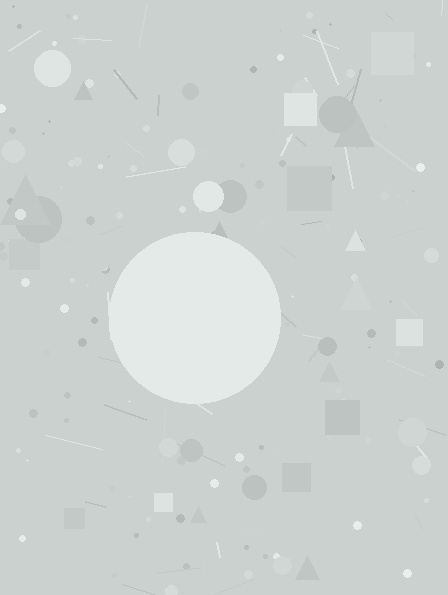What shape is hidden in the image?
A circle is hidden in the image.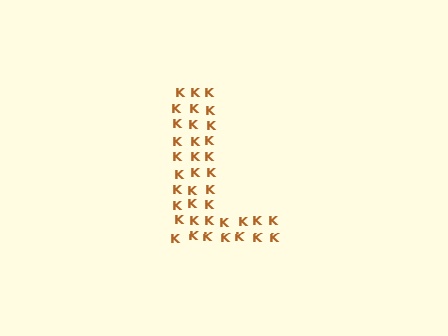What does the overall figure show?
The overall figure shows the letter L.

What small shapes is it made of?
It is made of small letter K's.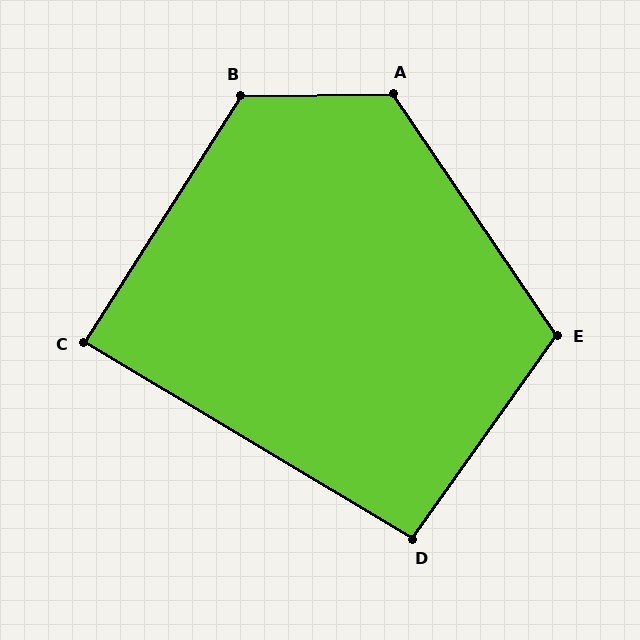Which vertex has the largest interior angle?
A, at approximately 123 degrees.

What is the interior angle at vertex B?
Approximately 123 degrees (obtuse).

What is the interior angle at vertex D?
Approximately 95 degrees (approximately right).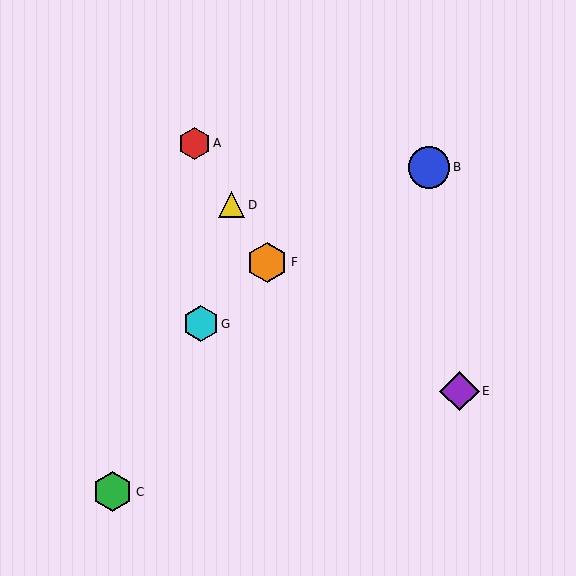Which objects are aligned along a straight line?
Objects A, D, F are aligned along a straight line.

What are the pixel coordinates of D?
Object D is at (232, 205).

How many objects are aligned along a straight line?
3 objects (A, D, F) are aligned along a straight line.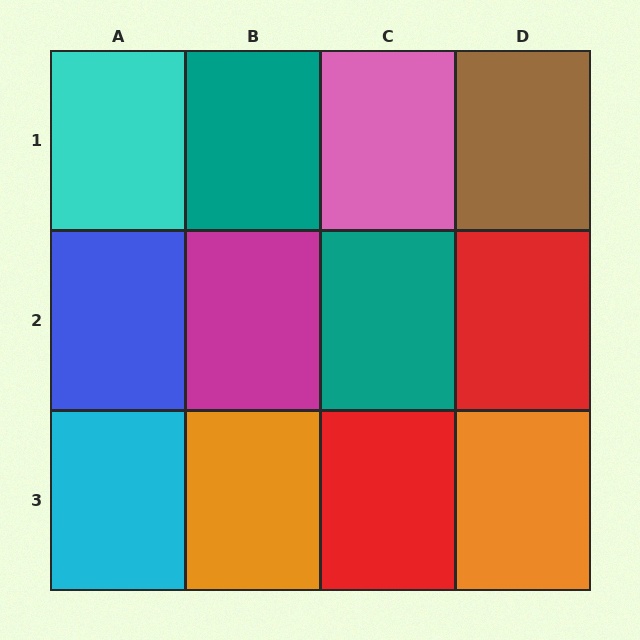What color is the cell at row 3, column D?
Orange.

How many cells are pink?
1 cell is pink.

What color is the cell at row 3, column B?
Orange.